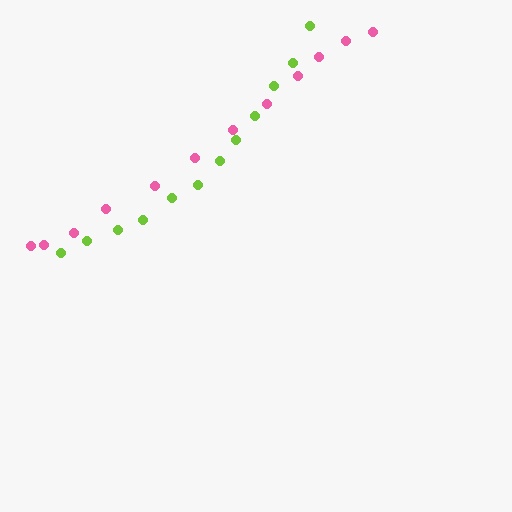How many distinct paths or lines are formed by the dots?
There are 2 distinct paths.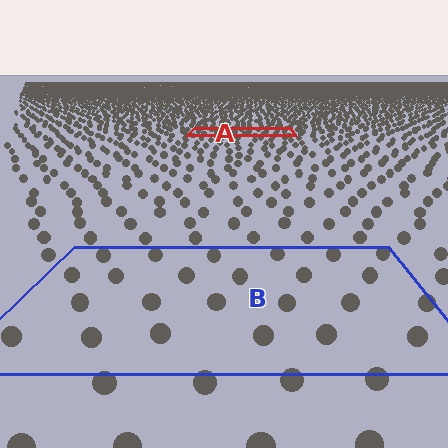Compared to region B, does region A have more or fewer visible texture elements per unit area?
Region A has more texture elements per unit area — they are packed more densely because it is farther away.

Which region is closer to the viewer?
Region B is closer. The texture elements there are larger and more spread out.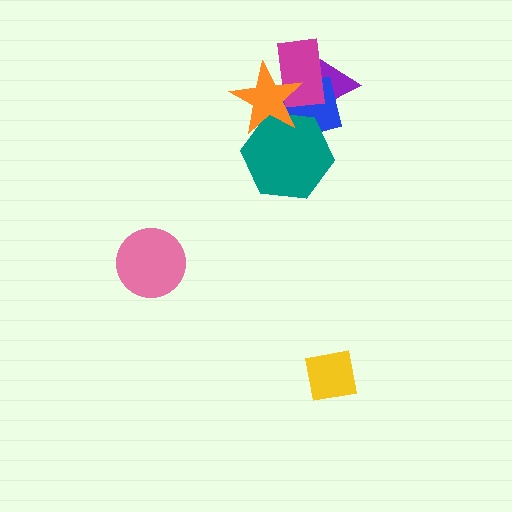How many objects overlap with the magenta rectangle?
3 objects overlap with the magenta rectangle.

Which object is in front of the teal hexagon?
The orange star is in front of the teal hexagon.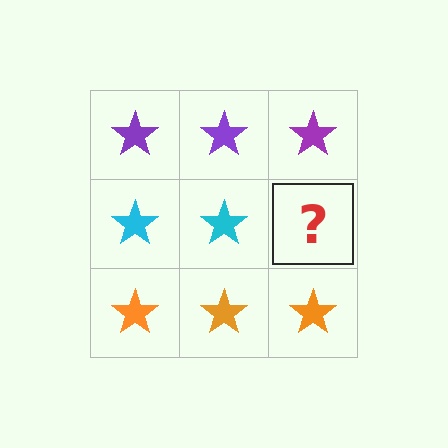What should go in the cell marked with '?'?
The missing cell should contain a cyan star.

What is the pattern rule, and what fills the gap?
The rule is that each row has a consistent color. The gap should be filled with a cyan star.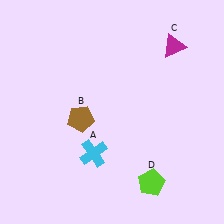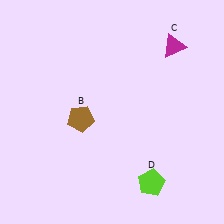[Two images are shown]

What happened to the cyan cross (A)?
The cyan cross (A) was removed in Image 2. It was in the bottom-left area of Image 1.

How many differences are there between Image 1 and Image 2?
There is 1 difference between the two images.